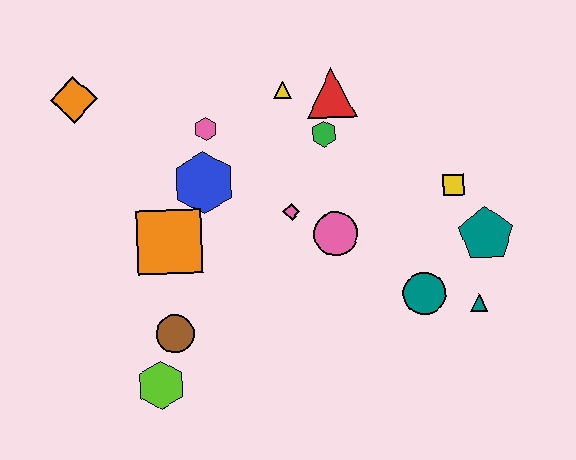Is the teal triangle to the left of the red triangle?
No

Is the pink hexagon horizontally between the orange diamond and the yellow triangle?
Yes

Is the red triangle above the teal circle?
Yes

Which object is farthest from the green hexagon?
The lime hexagon is farthest from the green hexagon.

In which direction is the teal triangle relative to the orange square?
The teal triangle is to the right of the orange square.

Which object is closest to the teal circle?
The teal triangle is closest to the teal circle.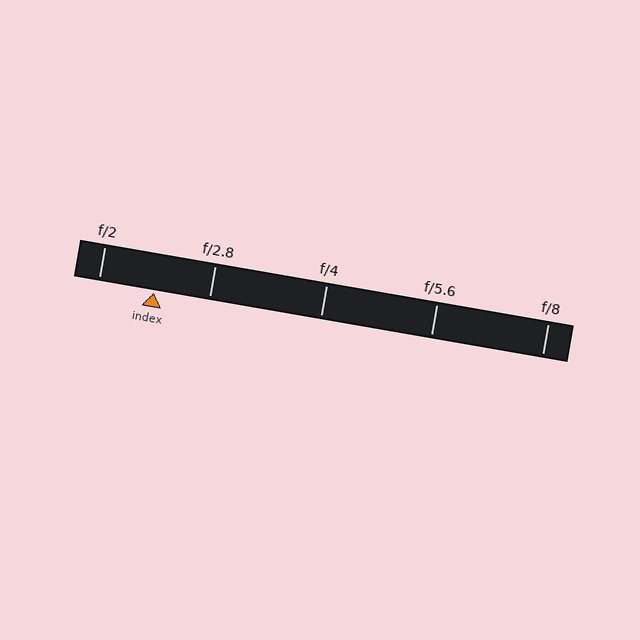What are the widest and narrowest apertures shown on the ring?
The widest aperture shown is f/2 and the narrowest is f/8.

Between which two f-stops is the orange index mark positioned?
The index mark is between f/2 and f/2.8.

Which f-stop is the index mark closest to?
The index mark is closest to f/2.8.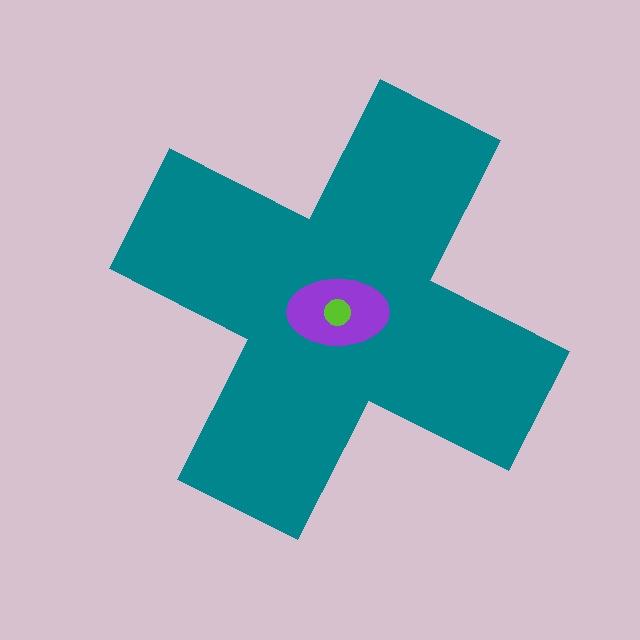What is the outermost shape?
The teal cross.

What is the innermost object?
The lime circle.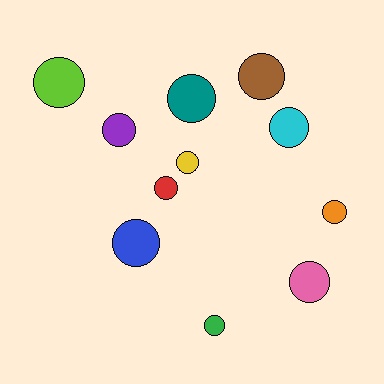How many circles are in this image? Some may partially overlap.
There are 11 circles.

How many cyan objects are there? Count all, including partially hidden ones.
There is 1 cyan object.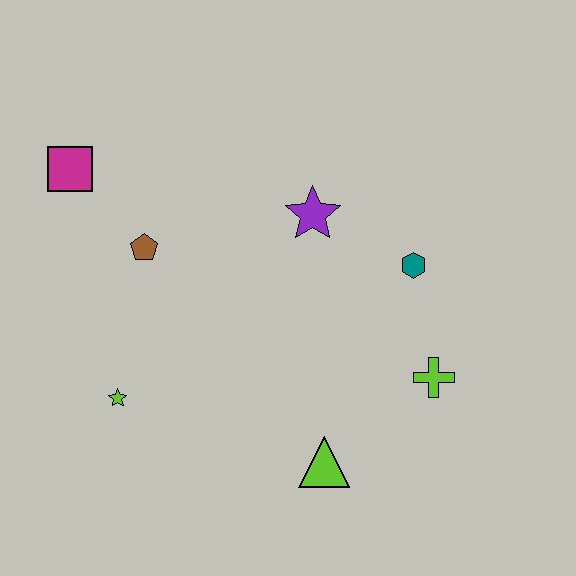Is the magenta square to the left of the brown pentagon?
Yes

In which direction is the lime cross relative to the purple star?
The lime cross is below the purple star.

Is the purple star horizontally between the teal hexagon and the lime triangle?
No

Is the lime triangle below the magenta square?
Yes